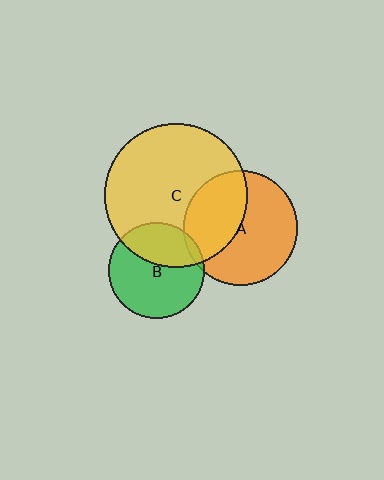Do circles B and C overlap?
Yes.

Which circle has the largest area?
Circle C (yellow).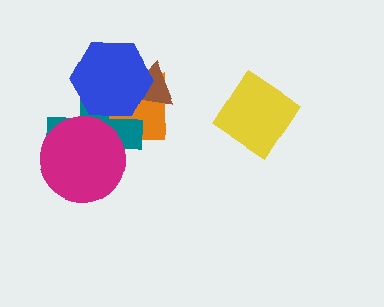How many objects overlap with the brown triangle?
2 objects overlap with the brown triangle.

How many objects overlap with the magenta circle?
2 objects overlap with the magenta circle.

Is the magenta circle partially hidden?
No, no other shape covers it.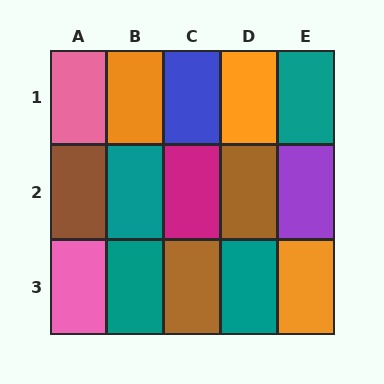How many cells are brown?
3 cells are brown.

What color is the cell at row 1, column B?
Orange.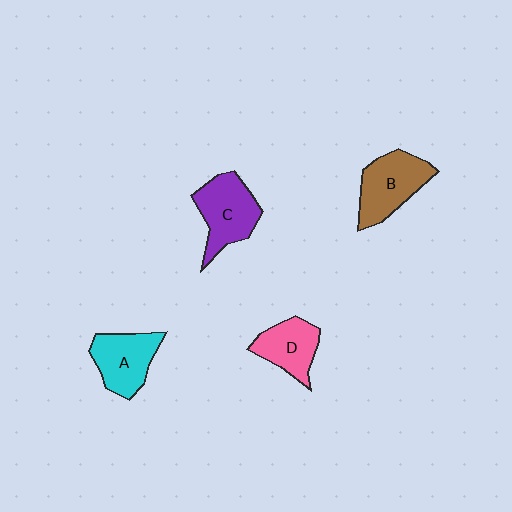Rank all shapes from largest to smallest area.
From largest to smallest: B (brown), C (purple), A (cyan), D (pink).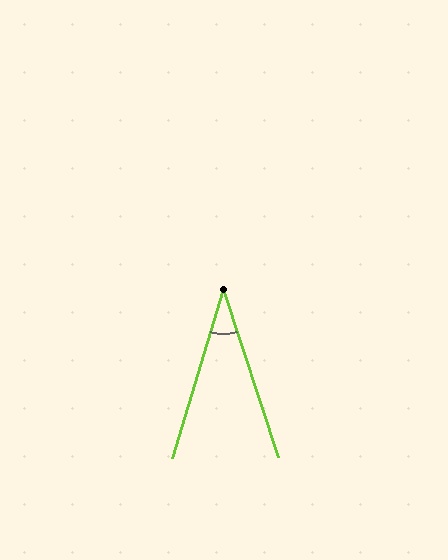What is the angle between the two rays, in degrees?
Approximately 35 degrees.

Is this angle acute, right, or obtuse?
It is acute.